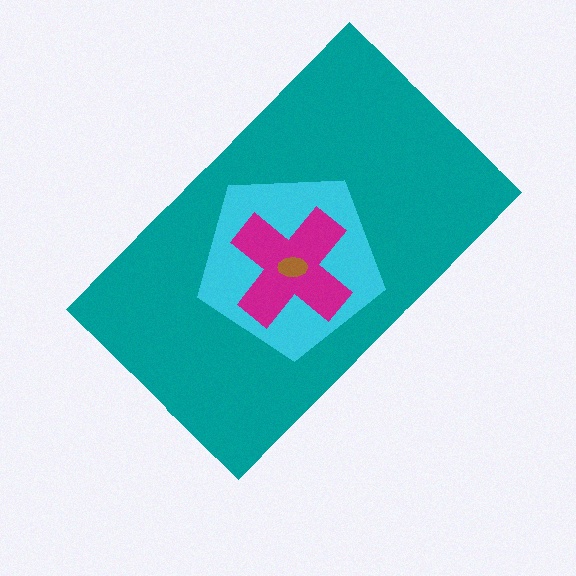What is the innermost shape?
The brown ellipse.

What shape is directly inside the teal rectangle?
The cyan pentagon.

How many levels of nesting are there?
4.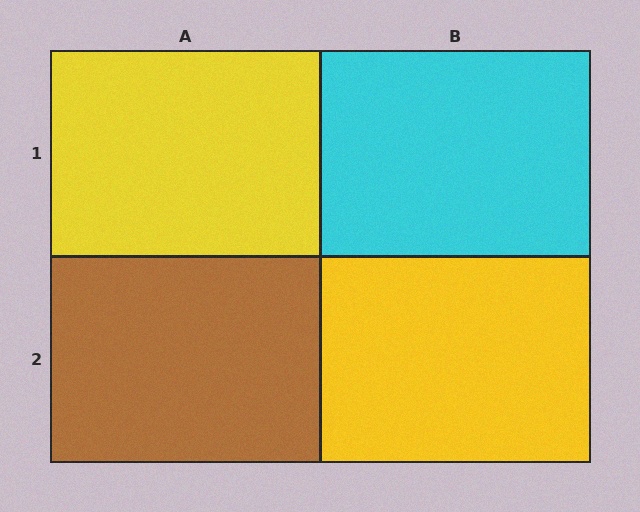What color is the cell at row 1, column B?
Cyan.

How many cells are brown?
1 cell is brown.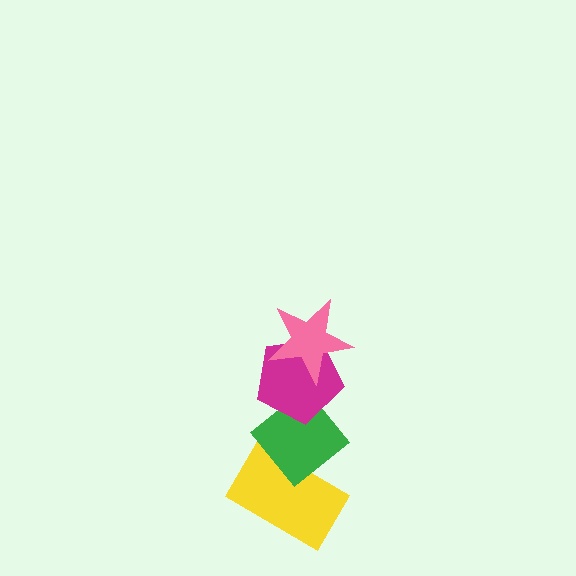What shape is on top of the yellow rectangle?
The green diamond is on top of the yellow rectangle.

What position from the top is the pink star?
The pink star is 1st from the top.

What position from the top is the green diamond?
The green diamond is 3rd from the top.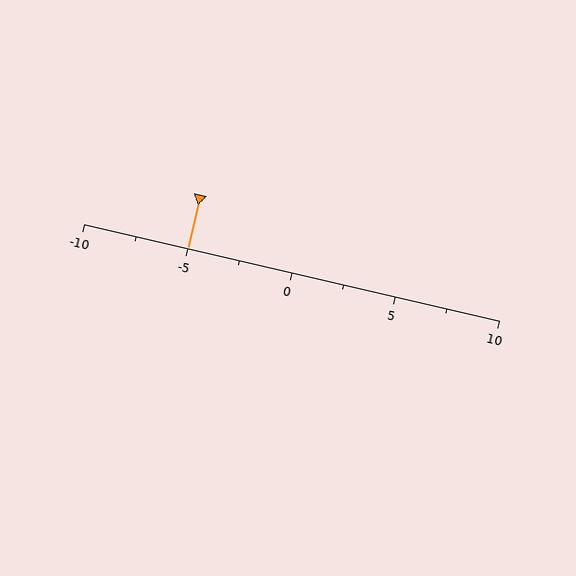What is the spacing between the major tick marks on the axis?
The major ticks are spaced 5 apart.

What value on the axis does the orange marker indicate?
The marker indicates approximately -5.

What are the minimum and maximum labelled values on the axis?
The axis runs from -10 to 10.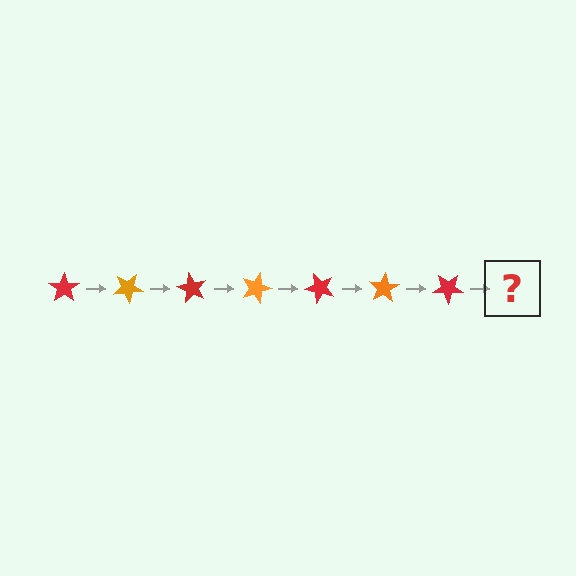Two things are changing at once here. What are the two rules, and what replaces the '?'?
The two rules are that it rotates 30 degrees each step and the color cycles through red and orange. The '?' should be an orange star, rotated 210 degrees from the start.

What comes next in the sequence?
The next element should be an orange star, rotated 210 degrees from the start.